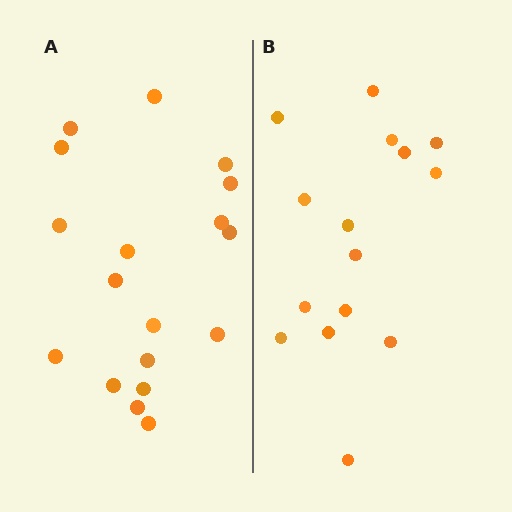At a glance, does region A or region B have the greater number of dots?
Region A (the left region) has more dots.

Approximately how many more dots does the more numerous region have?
Region A has just a few more — roughly 2 or 3 more dots than region B.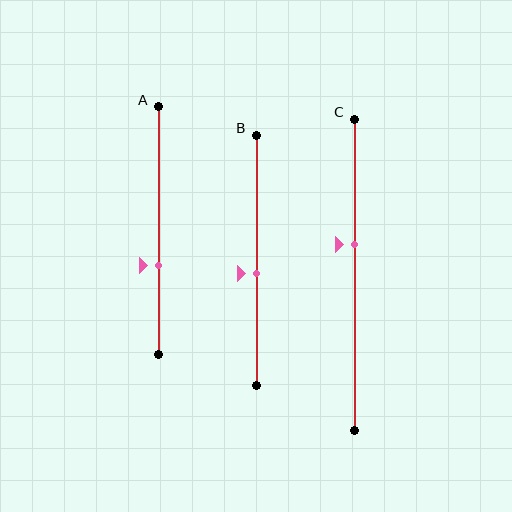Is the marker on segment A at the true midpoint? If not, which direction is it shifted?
No, the marker on segment A is shifted downward by about 14% of the segment length.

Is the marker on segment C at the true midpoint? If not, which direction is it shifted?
No, the marker on segment C is shifted upward by about 10% of the segment length.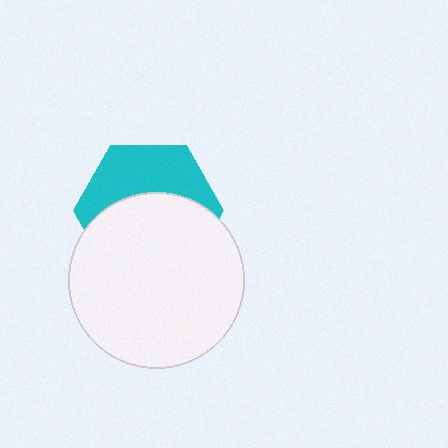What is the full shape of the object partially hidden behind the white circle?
The partially hidden object is a cyan hexagon.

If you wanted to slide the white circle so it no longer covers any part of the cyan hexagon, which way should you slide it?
Slide it down — that is the most direct way to separate the two shapes.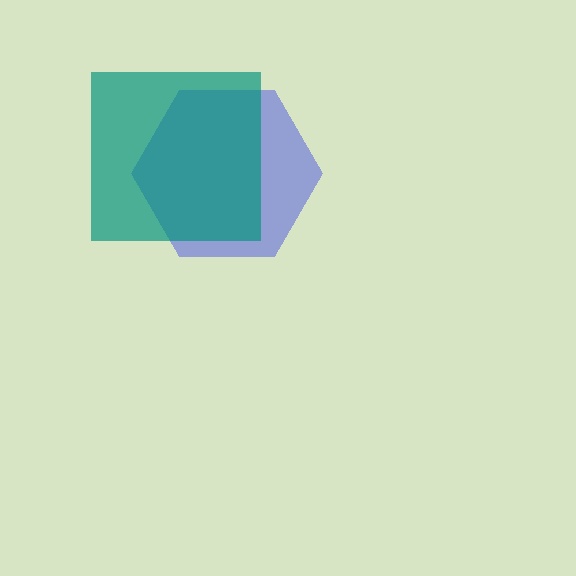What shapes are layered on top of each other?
The layered shapes are: a blue hexagon, a teal square.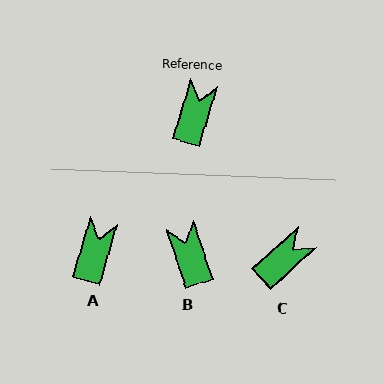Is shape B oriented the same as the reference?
No, it is off by about 35 degrees.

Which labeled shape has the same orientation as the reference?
A.